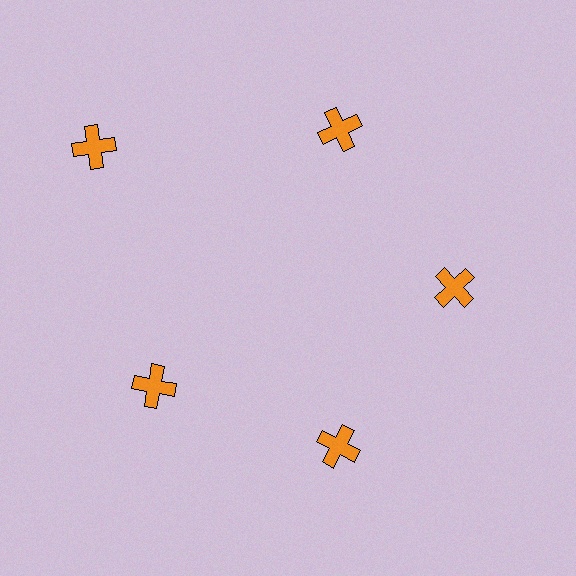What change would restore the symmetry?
The symmetry would be restored by moving it inward, back onto the ring so that all 5 crosses sit at equal angles and equal distance from the center.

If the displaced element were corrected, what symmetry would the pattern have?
It would have 5-fold rotational symmetry — the pattern would map onto itself every 72 degrees.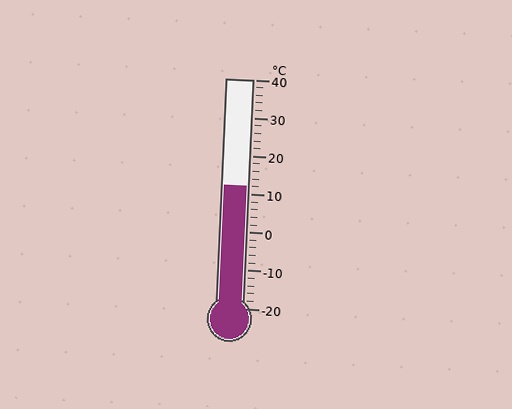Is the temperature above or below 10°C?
The temperature is above 10°C.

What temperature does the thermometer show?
The thermometer shows approximately 12°C.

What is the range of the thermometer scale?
The thermometer scale ranges from -20°C to 40°C.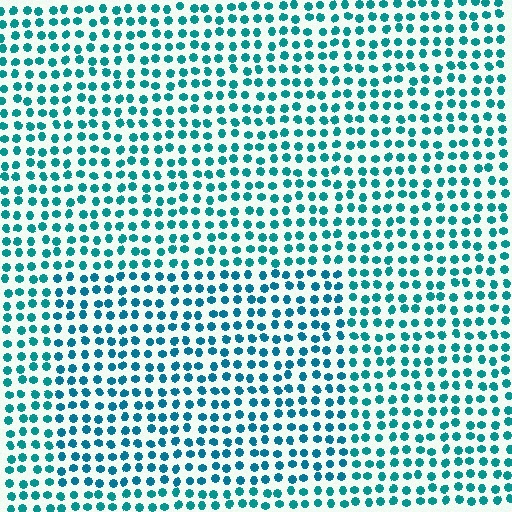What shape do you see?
I see a rectangle.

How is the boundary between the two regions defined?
The boundary is defined purely by a slight shift in hue (about 16 degrees). Spacing, size, and orientation are identical on both sides.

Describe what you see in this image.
The image is filled with small teal elements in a uniform arrangement. A rectangle-shaped region is visible where the elements are tinted to a slightly different hue, forming a subtle color boundary.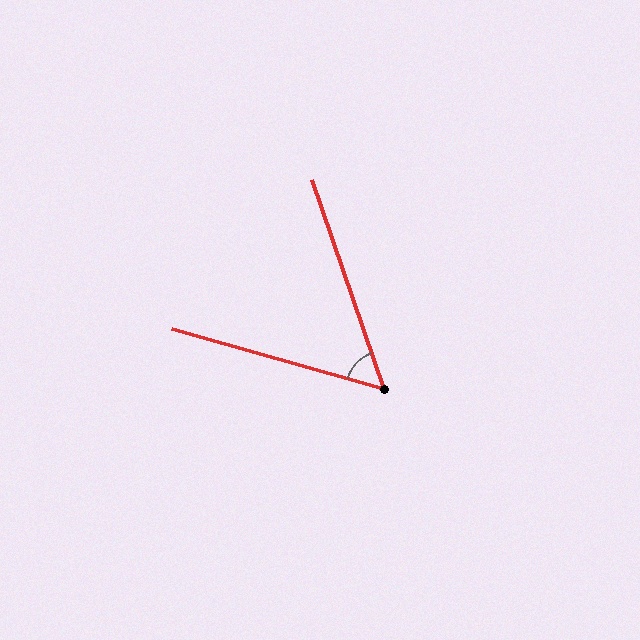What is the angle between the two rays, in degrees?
Approximately 55 degrees.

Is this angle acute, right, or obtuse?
It is acute.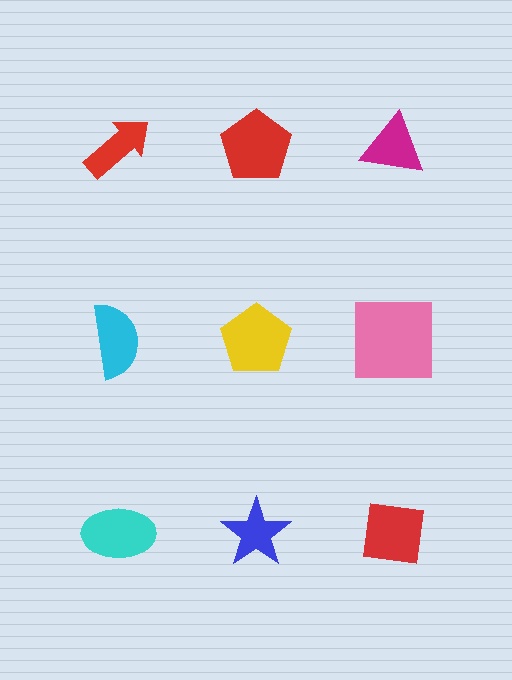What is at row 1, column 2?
A red pentagon.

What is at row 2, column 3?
A pink square.